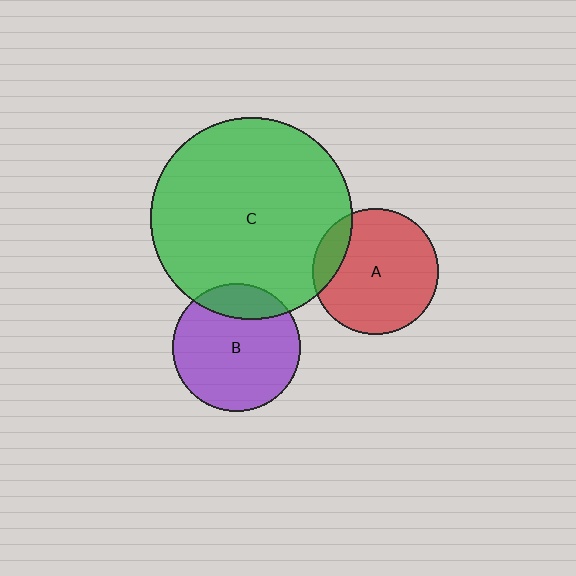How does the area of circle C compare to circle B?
Approximately 2.5 times.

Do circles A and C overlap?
Yes.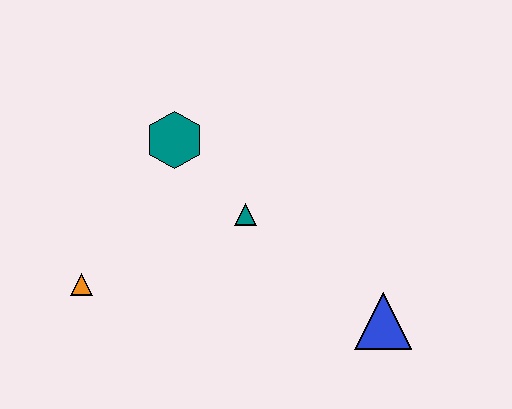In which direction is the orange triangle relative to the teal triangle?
The orange triangle is to the left of the teal triangle.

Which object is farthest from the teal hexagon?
The blue triangle is farthest from the teal hexagon.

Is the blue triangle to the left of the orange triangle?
No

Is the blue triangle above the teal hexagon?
No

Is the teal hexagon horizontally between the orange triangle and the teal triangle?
Yes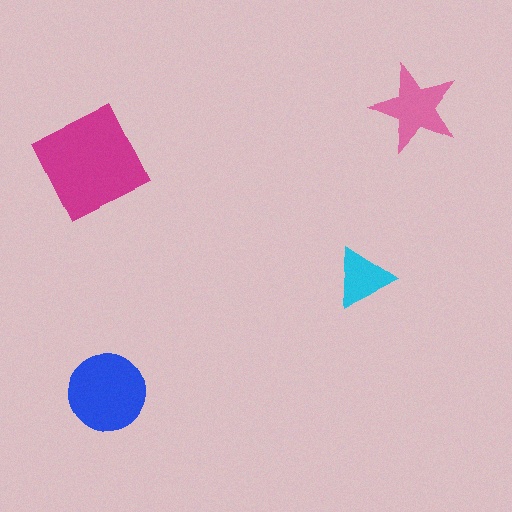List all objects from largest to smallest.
The magenta diamond, the blue circle, the pink star, the cyan triangle.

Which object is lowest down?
The blue circle is bottommost.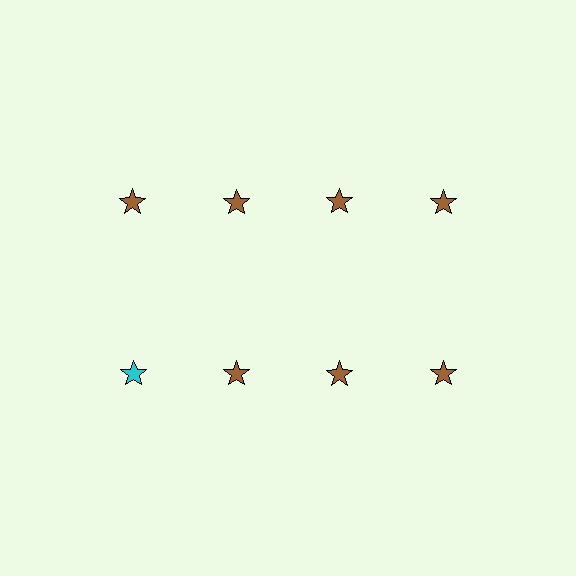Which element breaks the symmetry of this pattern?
The cyan star in the second row, leftmost column breaks the symmetry. All other shapes are brown stars.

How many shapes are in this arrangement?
There are 8 shapes arranged in a grid pattern.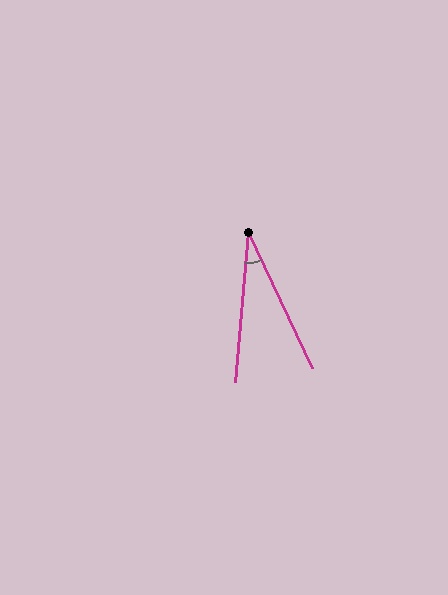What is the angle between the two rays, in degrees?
Approximately 30 degrees.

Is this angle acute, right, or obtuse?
It is acute.